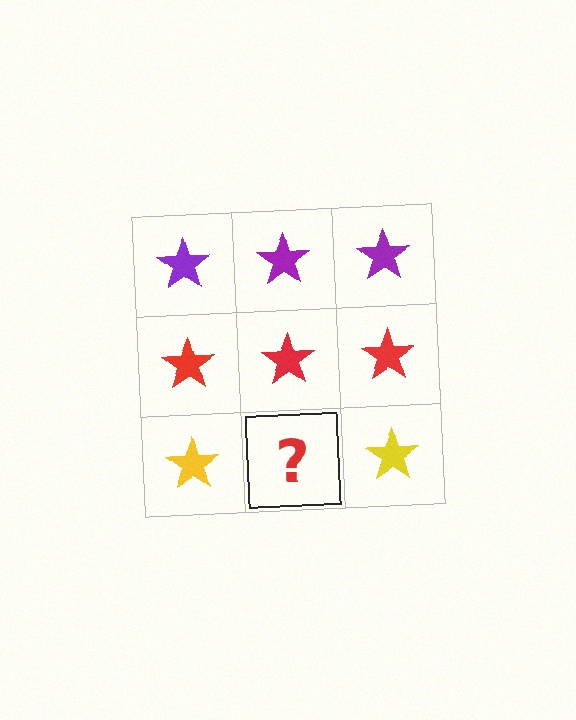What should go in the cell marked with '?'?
The missing cell should contain a yellow star.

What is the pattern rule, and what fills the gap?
The rule is that each row has a consistent color. The gap should be filled with a yellow star.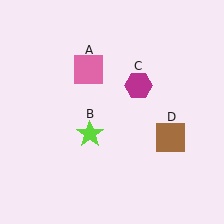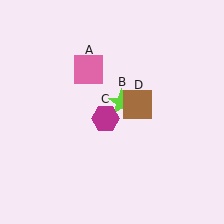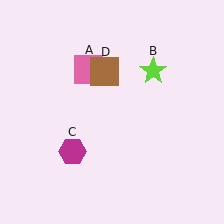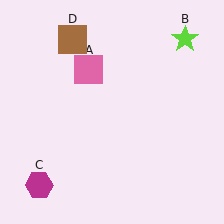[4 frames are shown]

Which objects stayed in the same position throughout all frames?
Pink square (object A) remained stationary.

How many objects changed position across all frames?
3 objects changed position: lime star (object B), magenta hexagon (object C), brown square (object D).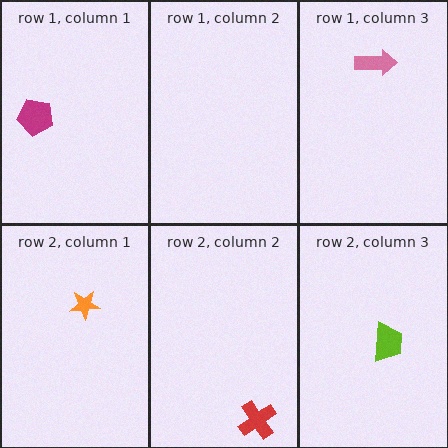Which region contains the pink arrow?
The row 1, column 3 region.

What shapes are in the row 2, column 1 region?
The orange star.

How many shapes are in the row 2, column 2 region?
1.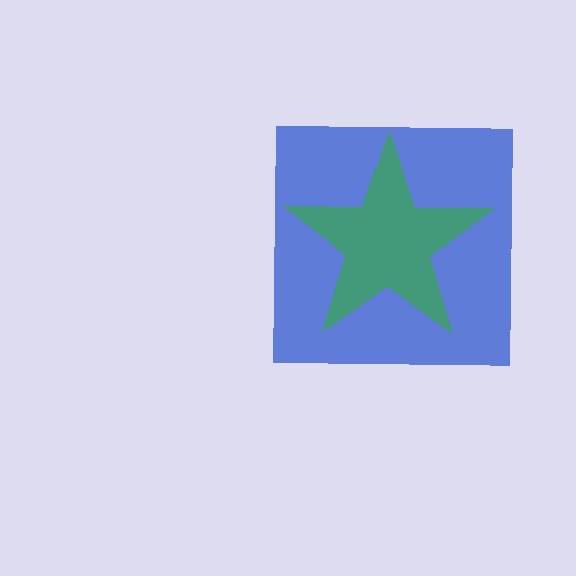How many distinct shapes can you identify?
There are 2 distinct shapes: a blue square, a green star.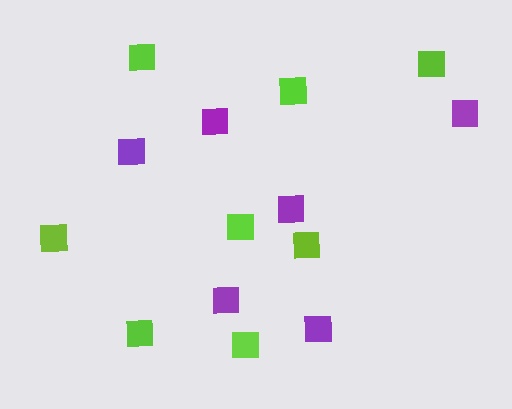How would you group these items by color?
There are 2 groups: one group of purple squares (6) and one group of lime squares (8).